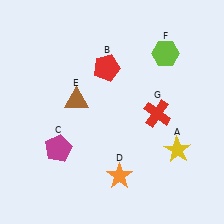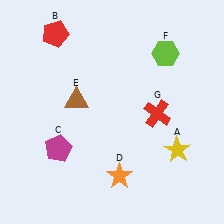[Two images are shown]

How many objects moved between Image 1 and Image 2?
1 object moved between the two images.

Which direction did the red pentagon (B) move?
The red pentagon (B) moved left.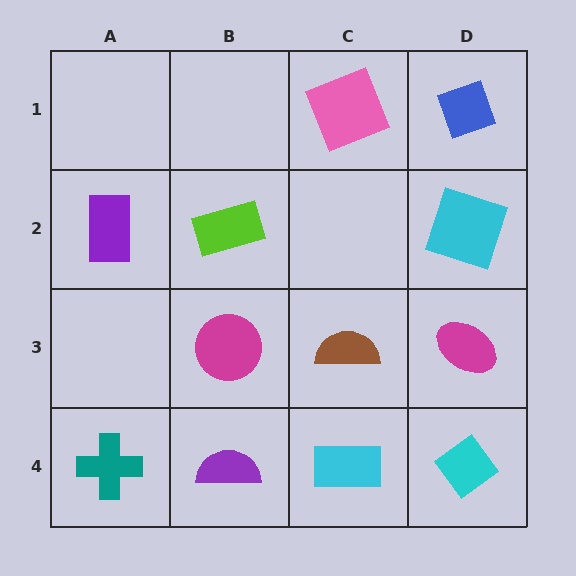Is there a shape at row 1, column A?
No, that cell is empty.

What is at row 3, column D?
A magenta ellipse.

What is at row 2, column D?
A cyan square.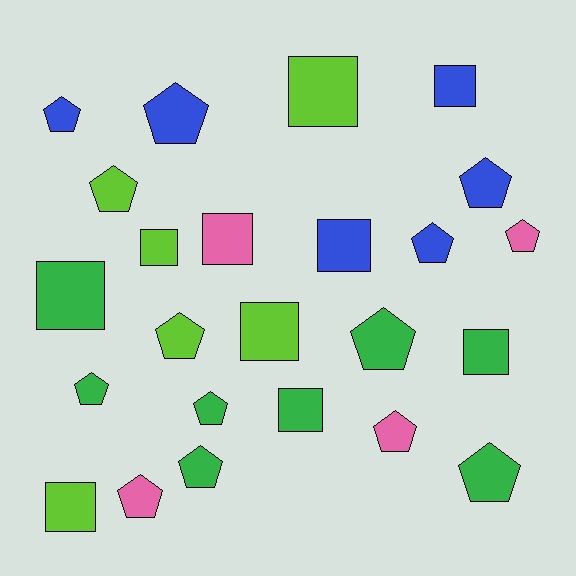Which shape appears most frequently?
Pentagon, with 14 objects.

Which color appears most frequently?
Green, with 8 objects.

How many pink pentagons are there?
There are 3 pink pentagons.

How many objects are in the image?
There are 24 objects.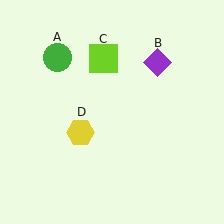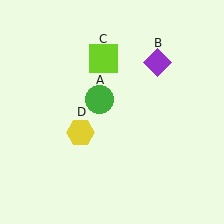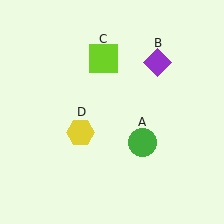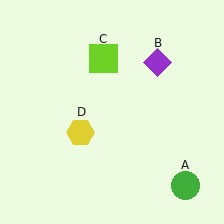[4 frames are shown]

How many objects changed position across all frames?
1 object changed position: green circle (object A).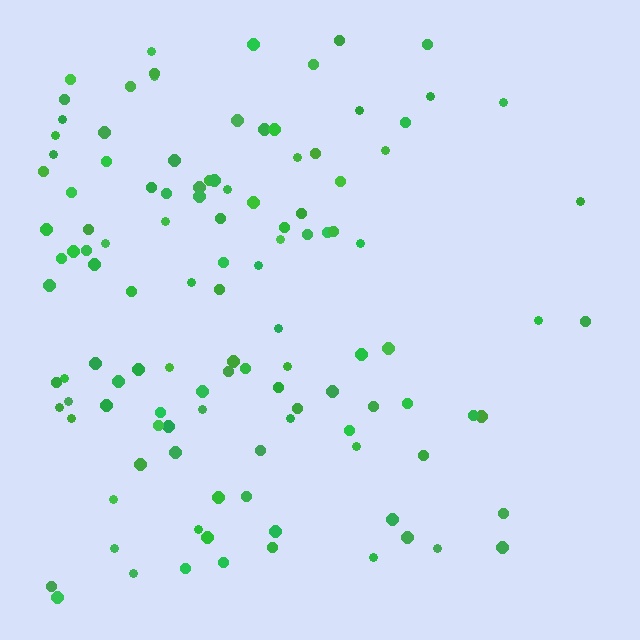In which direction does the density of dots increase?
From right to left, with the left side densest.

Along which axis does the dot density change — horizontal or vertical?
Horizontal.